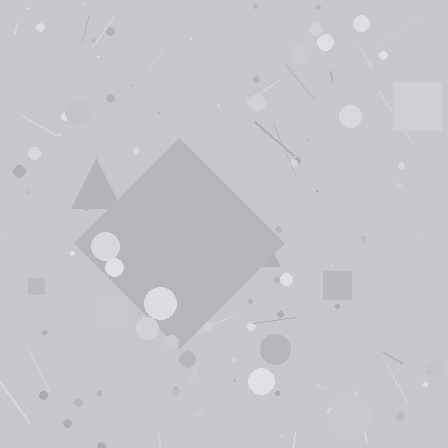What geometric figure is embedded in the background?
A diamond is embedded in the background.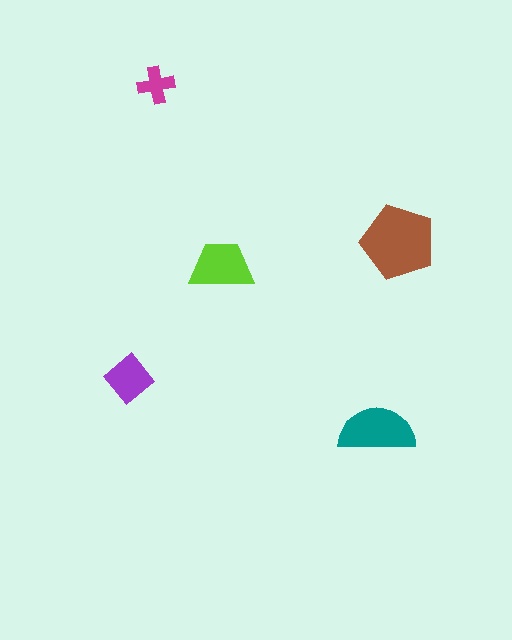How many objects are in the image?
There are 5 objects in the image.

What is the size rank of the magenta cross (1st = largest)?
5th.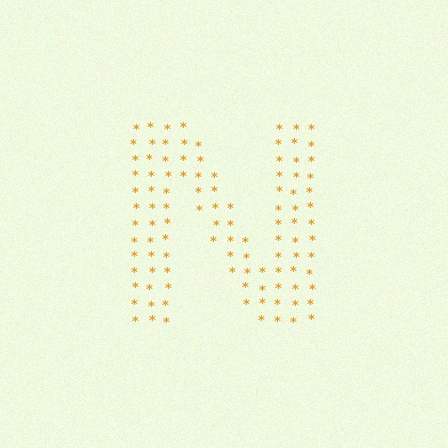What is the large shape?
The large shape is the letter N.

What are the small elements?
The small elements are asterisks.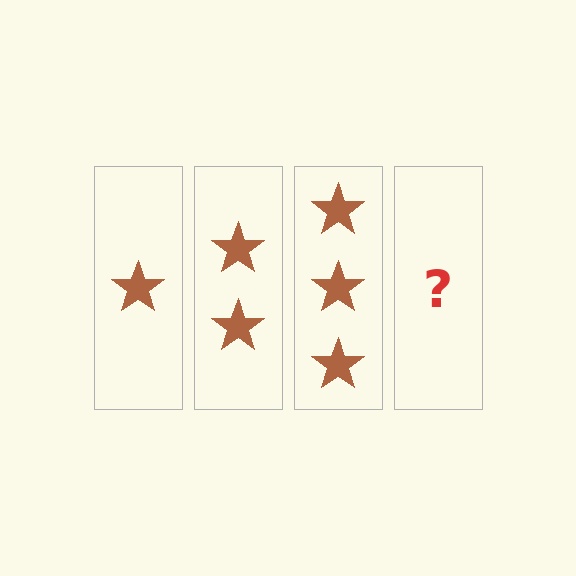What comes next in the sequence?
The next element should be 4 stars.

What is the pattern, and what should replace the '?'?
The pattern is that each step adds one more star. The '?' should be 4 stars.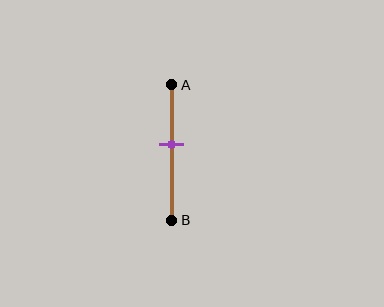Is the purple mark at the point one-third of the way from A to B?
No, the mark is at about 45% from A, not at the 33% one-third point.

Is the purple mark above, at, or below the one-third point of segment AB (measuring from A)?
The purple mark is below the one-third point of segment AB.